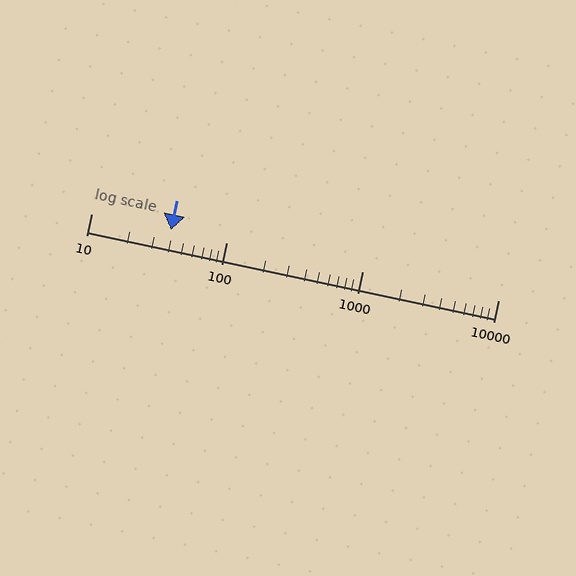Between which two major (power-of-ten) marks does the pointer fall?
The pointer is between 10 and 100.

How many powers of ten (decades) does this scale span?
The scale spans 3 decades, from 10 to 10000.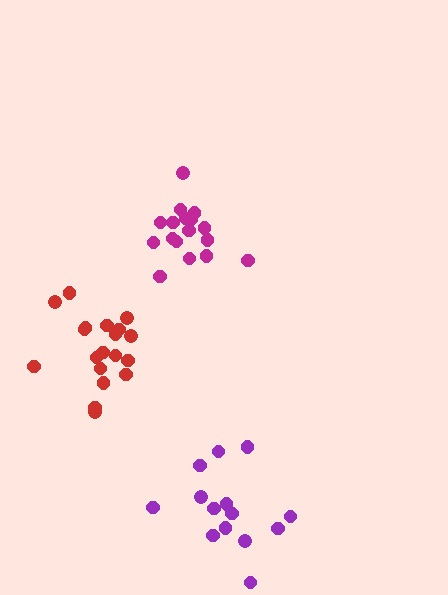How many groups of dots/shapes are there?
There are 3 groups.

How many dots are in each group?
Group 1: 14 dots, Group 2: 17 dots, Group 3: 19 dots (50 total).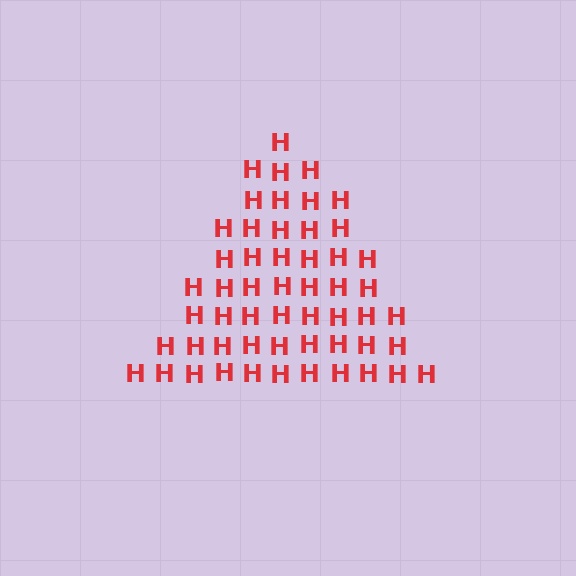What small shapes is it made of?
It is made of small letter H's.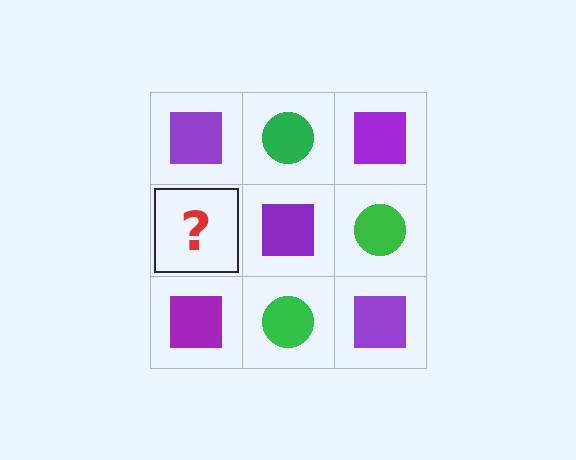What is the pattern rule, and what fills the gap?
The rule is that it alternates purple square and green circle in a checkerboard pattern. The gap should be filled with a green circle.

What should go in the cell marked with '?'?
The missing cell should contain a green circle.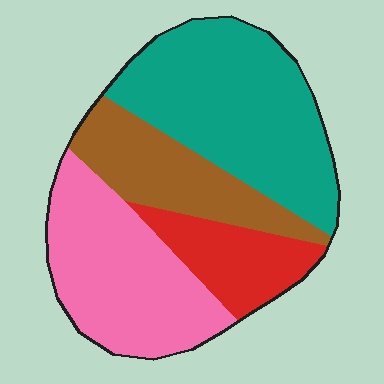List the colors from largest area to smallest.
From largest to smallest: teal, pink, brown, red.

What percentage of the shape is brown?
Brown covers around 20% of the shape.